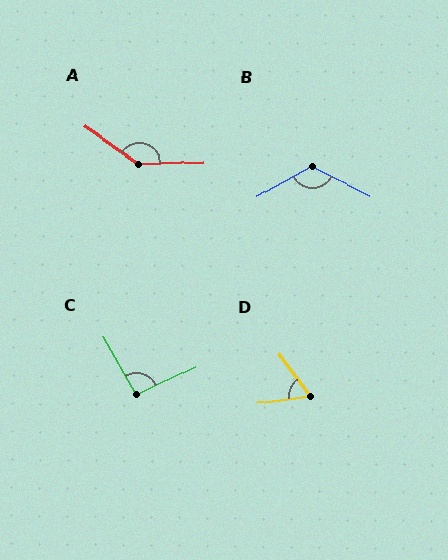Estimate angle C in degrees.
Approximately 94 degrees.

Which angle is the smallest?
D, at approximately 61 degrees.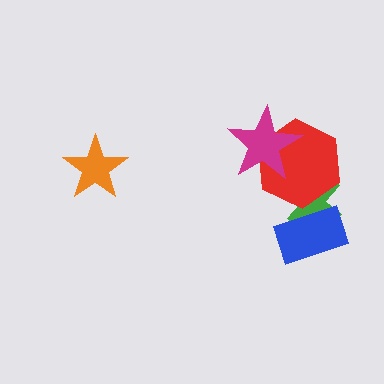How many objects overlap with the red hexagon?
2 objects overlap with the red hexagon.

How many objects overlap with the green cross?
2 objects overlap with the green cross.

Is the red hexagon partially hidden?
Yes, it is partially covered by another shape.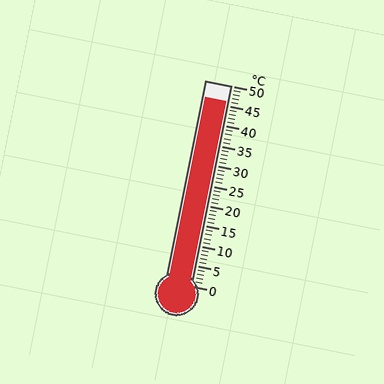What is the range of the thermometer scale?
The thermometer scale ranges from 0°C to 50°C.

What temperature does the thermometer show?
The thermometer shows approximately 46°C.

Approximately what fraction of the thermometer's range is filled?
The thermometer is filled to approximately 90% of its range.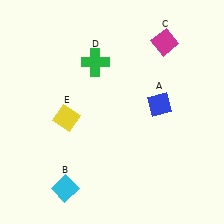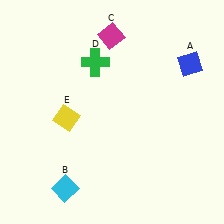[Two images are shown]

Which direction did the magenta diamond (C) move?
The magenta diamond (C) moved left.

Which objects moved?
The objects that moved are: the blue diamond (A), the magenta diamond (C).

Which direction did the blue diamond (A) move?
The blue diamond (A) moved up.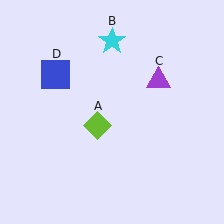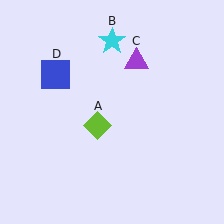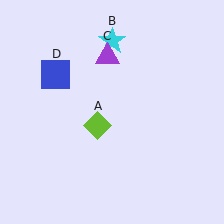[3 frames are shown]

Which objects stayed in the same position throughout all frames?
Lime diamond (object A) and cyan star (object B) and blue square (object D) remained stationary.